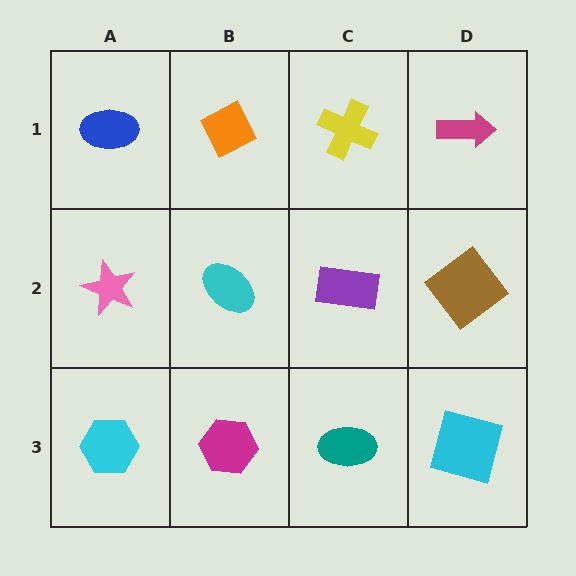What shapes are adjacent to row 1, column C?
A purple rectangle (row 2, column C), an orange diamond (row 1, column B), a magenta arrow (row 1, column D).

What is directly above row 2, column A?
A blue ellipse.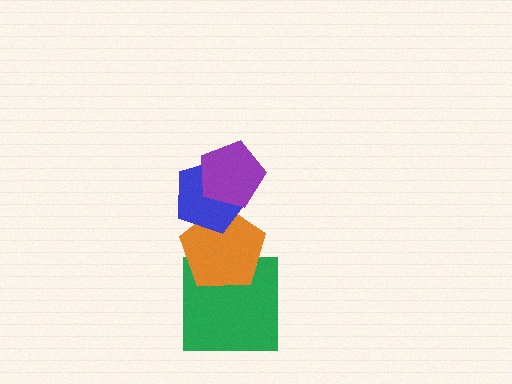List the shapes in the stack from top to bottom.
From top to bottom: the purple pentagon, the blue pentagon, the orange pentagon, the green square.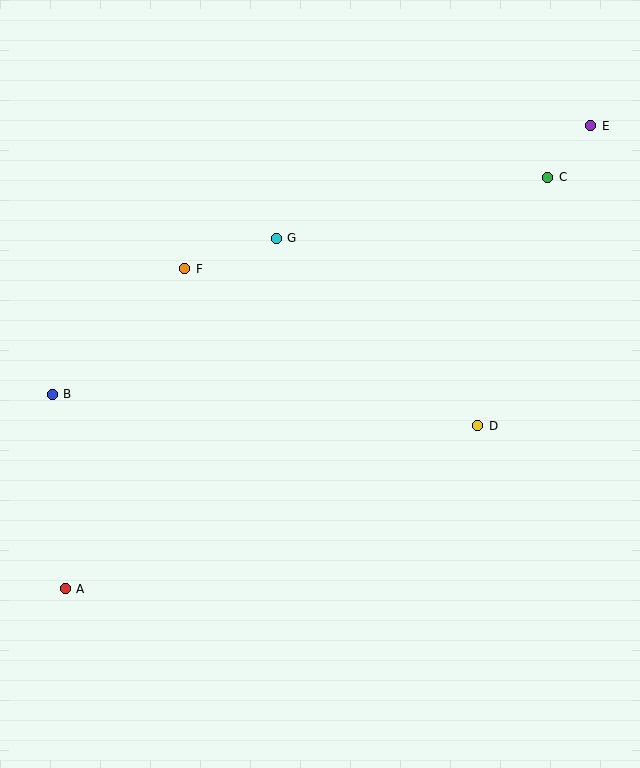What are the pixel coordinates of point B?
Point B is at (52, 394).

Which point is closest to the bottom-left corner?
Point A is closest to the bottom-left corner.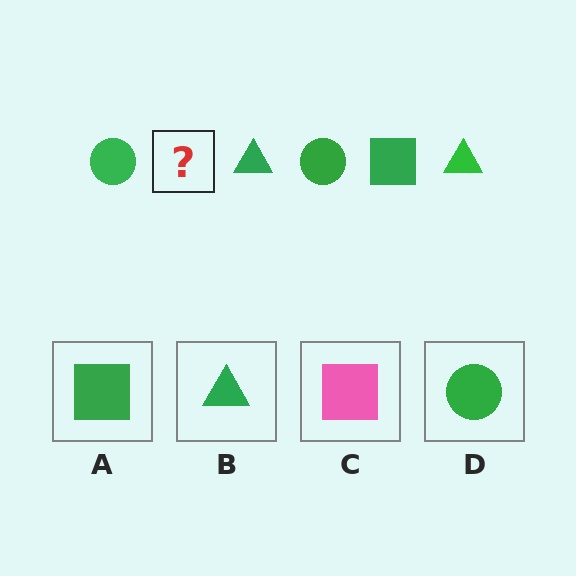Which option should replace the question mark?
Option A.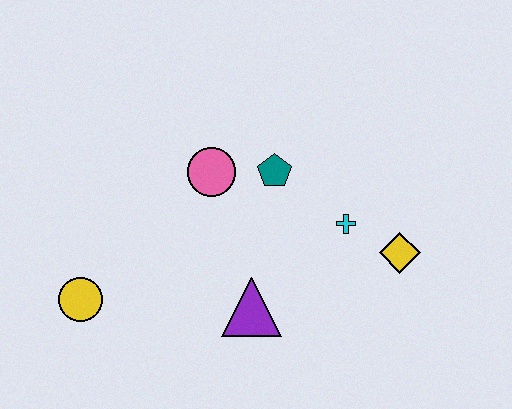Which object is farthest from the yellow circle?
The yellow diamond is farthest from the yellow circle.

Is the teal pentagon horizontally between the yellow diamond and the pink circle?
Yes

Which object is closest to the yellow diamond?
The cyan cross is closest to the yellow diamond.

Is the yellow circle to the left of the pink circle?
Yes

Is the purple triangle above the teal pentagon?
No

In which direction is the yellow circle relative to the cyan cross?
The yellow circle is to the left of the cyan cross.